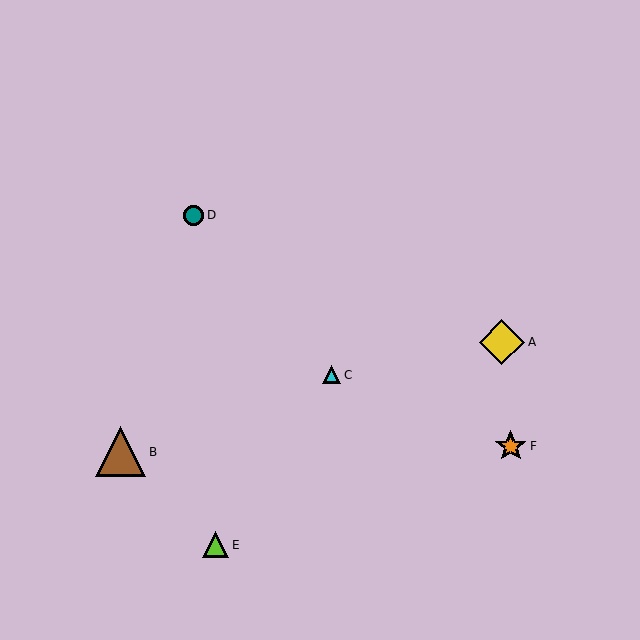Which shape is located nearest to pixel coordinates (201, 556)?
The lime triangle (labeled E) at (216, 545) is nearest to that location.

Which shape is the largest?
The brown triangle (labeled B) is the largest.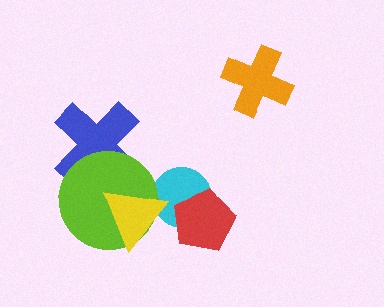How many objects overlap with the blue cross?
1 object overlaps with the blue cross.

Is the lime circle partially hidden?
Yes, it is partially covered by another shape.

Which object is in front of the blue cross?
The lime circle is in front of the blue cross.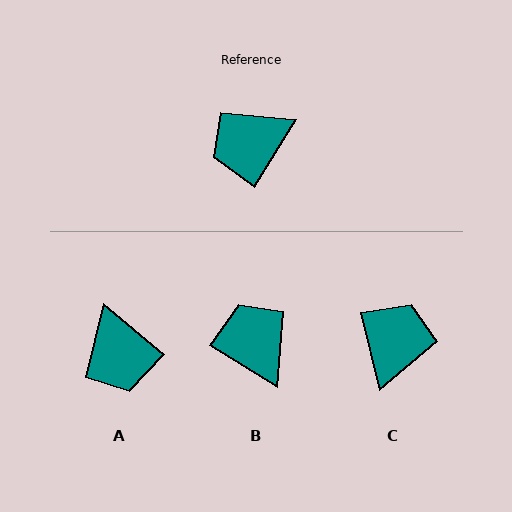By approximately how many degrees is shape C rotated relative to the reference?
Approximately 134 degrees clockwise.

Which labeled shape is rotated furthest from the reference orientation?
C, about 134 degrees away.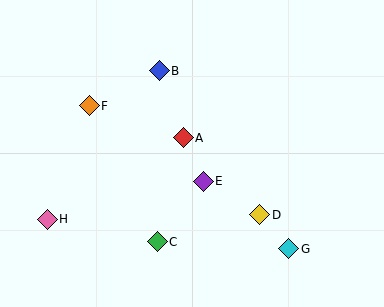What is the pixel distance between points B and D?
The distance between B and D is 176 pixels.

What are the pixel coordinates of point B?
Point B is at (159, 71).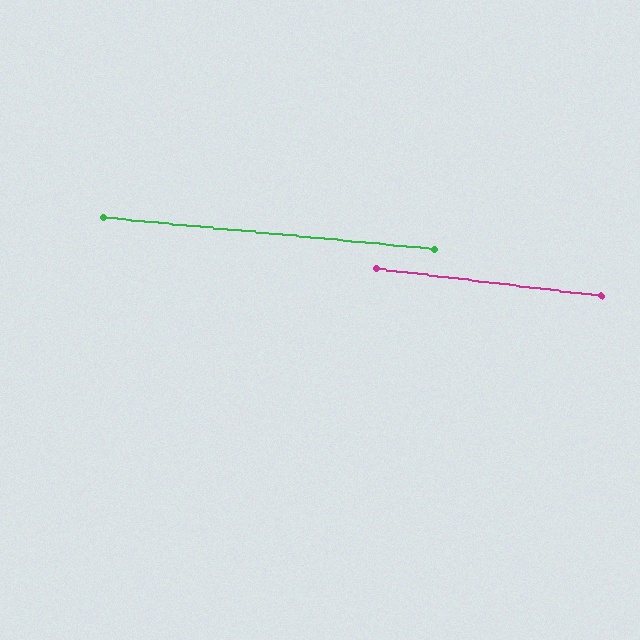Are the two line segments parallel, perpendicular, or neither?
Parallel — their directions differ by only 1.3°.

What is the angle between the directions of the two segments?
Approximately 1 degree.